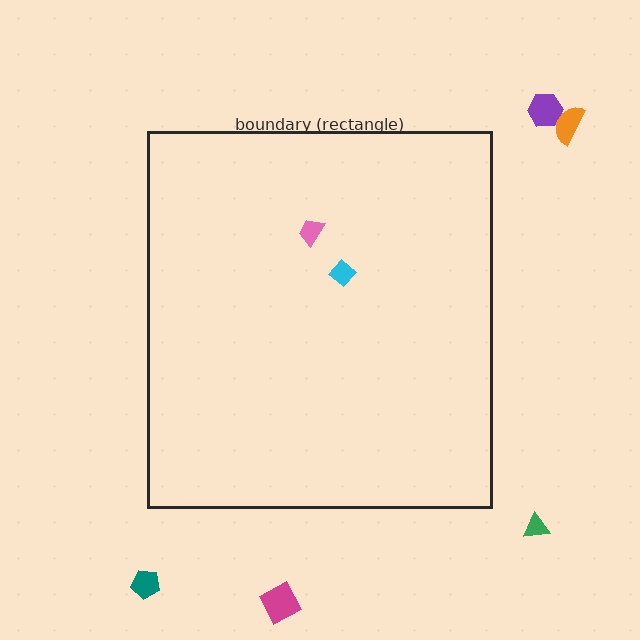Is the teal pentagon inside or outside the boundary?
Outside.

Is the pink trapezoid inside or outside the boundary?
Inside.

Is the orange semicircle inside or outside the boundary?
Outside.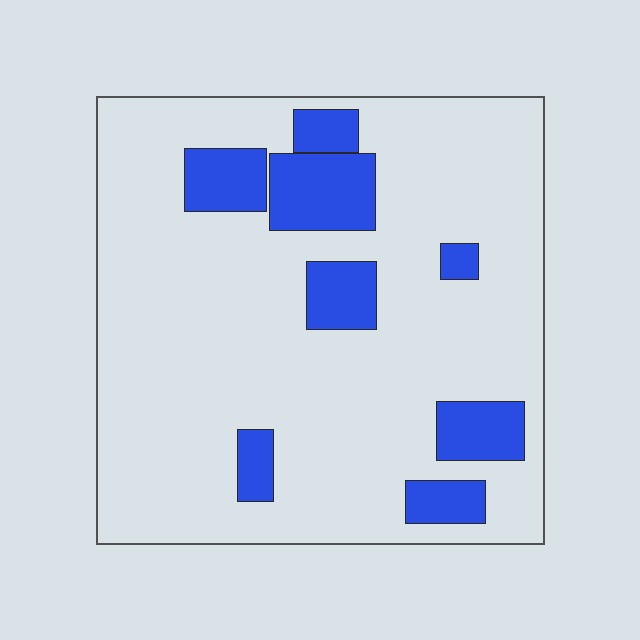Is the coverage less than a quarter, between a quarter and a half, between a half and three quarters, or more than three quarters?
Less than a quarter.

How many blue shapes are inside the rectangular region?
8.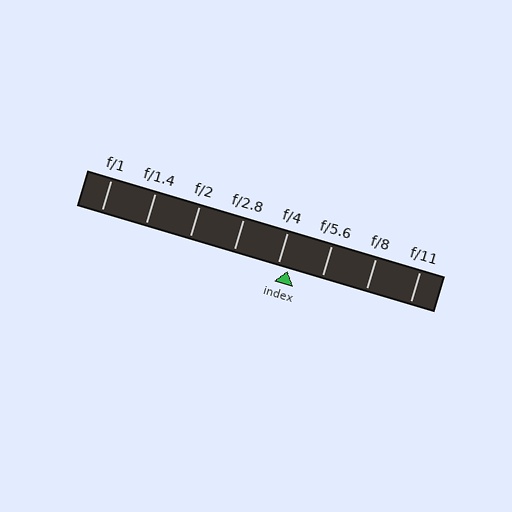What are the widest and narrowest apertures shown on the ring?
The widest aperture shown is f/1 and the narrowest is f/11.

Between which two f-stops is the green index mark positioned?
The index mark is between f/4 and f/5.6.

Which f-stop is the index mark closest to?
The index mark is closest to f/4.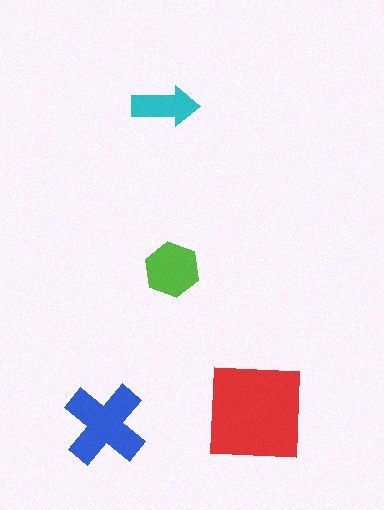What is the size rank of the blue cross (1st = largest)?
2nd.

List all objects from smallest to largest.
The cyan arrow, the lime hexagon, the blue cross, the red square.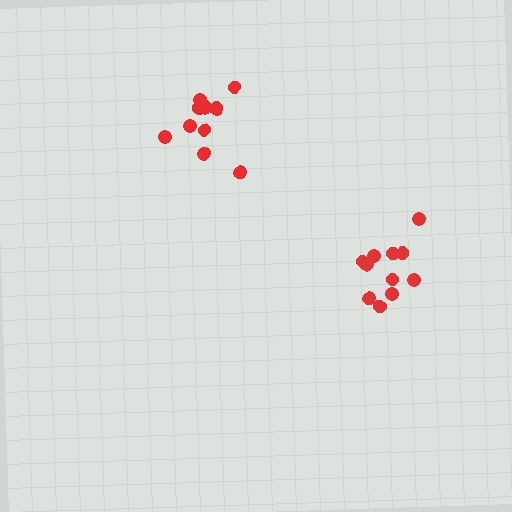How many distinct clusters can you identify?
There are 2 distinct clusters.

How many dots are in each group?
Group 1: 11 dots, Group 2: 11 dots (22 total).